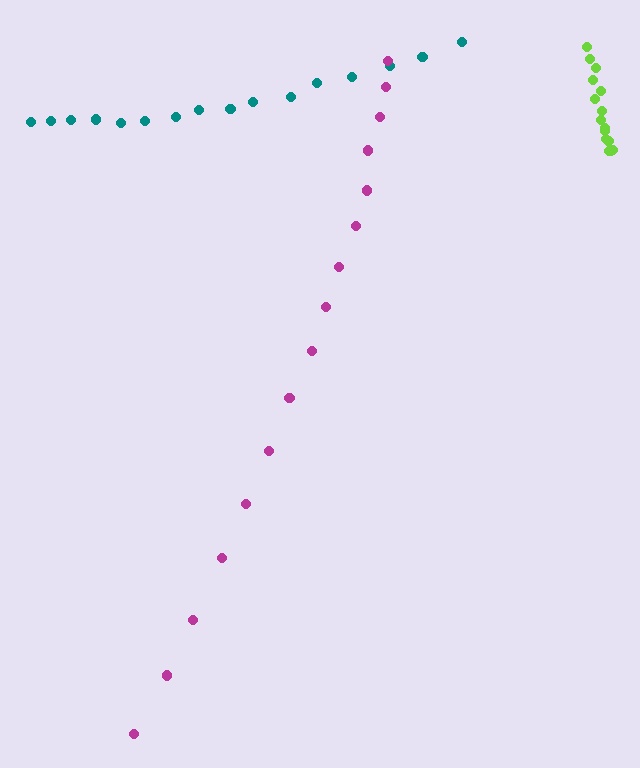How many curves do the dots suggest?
There are 3 distinct paths.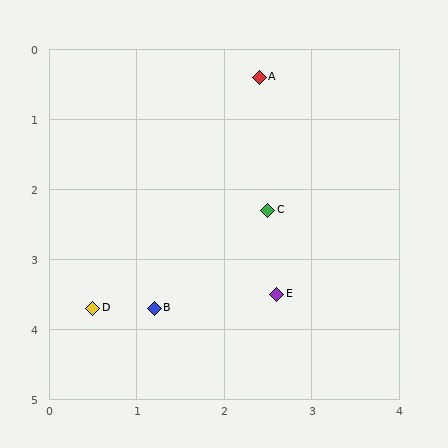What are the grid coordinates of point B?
Point B is at approximately (1.2, 3.7).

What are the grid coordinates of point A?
Point A is at approximately (2.4, 0.4).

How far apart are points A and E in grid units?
Points A and E are about 3.1 grid units apart.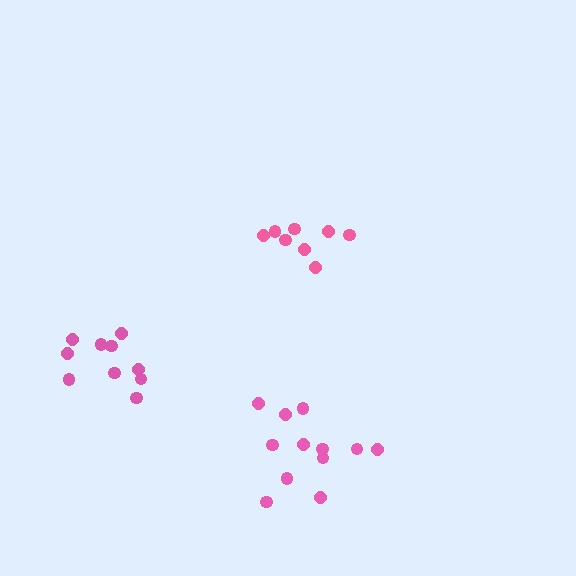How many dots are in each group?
Group 1: 12 dots, Group 2: 8 dots, Group 3: 10 dots (30 total).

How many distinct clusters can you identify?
There are 3 distinct clusters.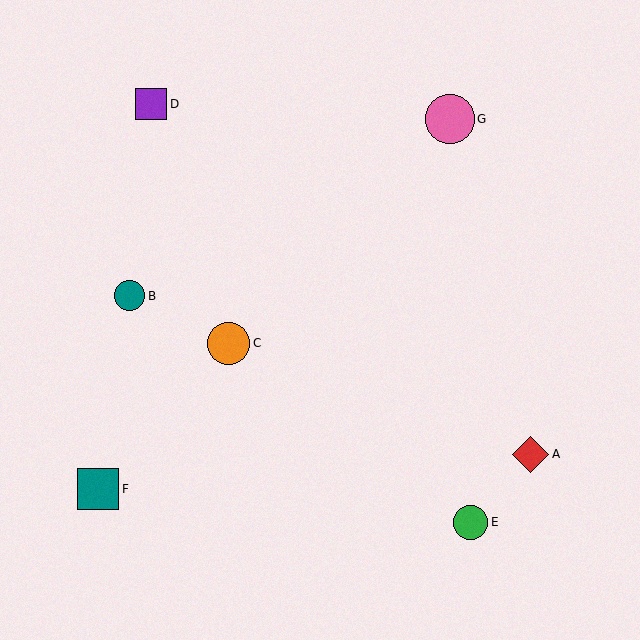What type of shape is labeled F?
Shape F is a teal square.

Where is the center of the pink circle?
The center of the pink circle is at (450, 119).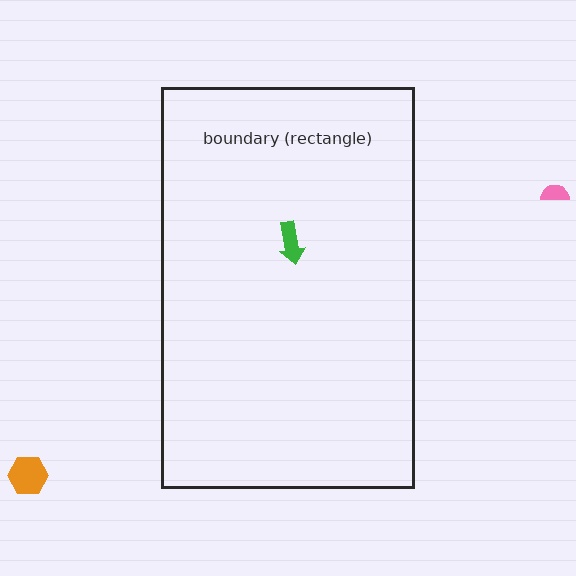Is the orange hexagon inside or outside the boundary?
Outside.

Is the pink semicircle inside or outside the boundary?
Outside.